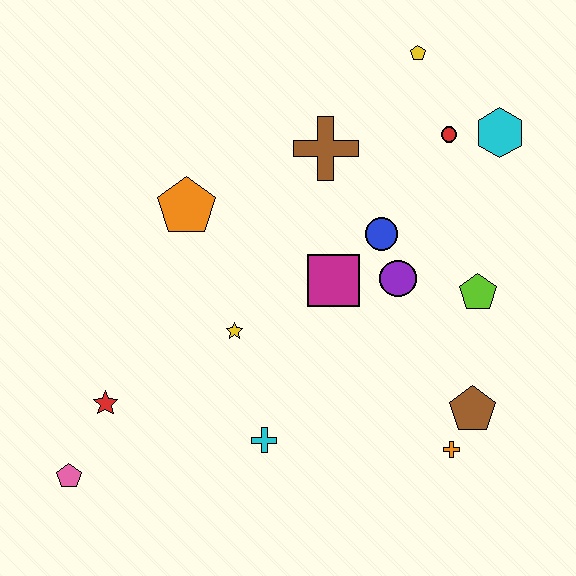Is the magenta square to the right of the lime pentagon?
No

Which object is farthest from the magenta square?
The pink pentagon is farthest from the magenta square.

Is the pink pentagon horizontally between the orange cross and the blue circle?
No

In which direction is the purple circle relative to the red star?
The purple circle is to the right of the red star.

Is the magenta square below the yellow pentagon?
Yes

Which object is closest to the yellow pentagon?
The red circle is closest to the yellow pentagon.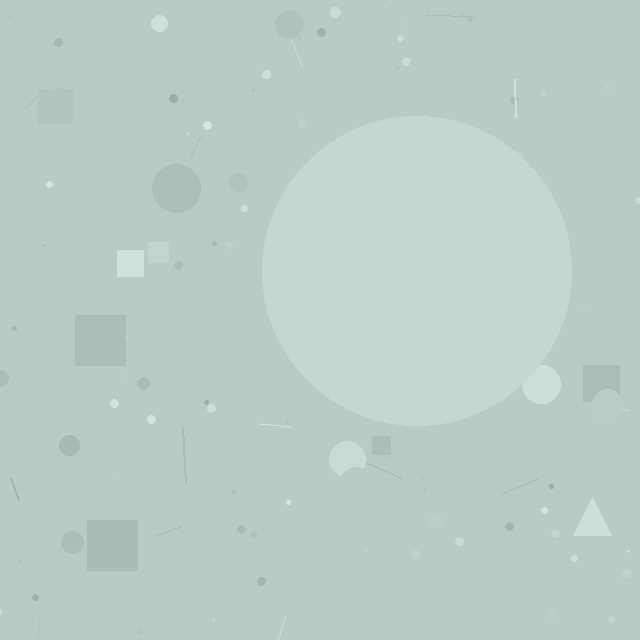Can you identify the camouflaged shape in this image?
The camouflaged shape is a circle.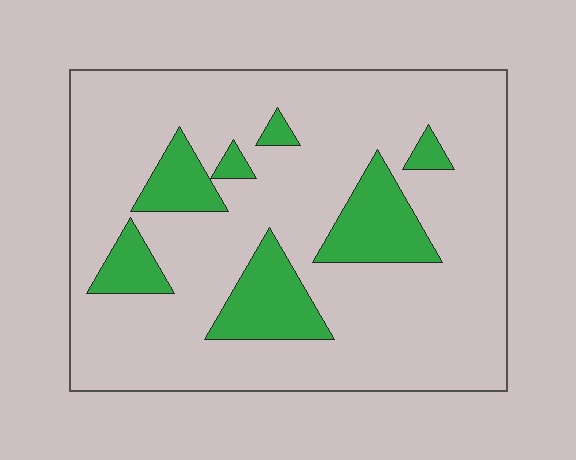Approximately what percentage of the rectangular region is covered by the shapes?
Approximately 20%.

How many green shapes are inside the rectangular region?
7.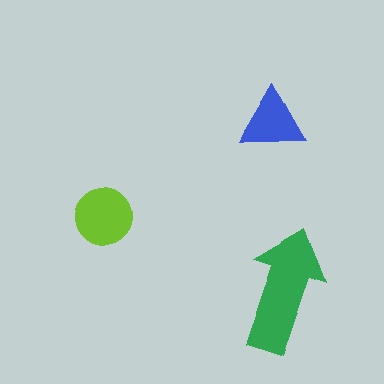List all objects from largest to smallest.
The green arrow, the lime circle, the blue triangle.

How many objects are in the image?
There are 3 objects in the image.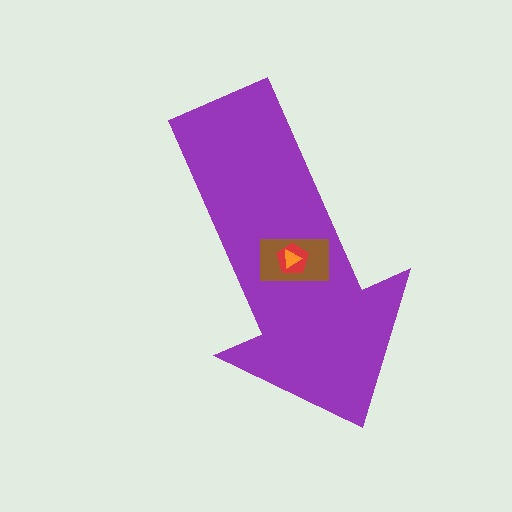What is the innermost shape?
The orange triangle.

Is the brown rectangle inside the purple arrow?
Yes.